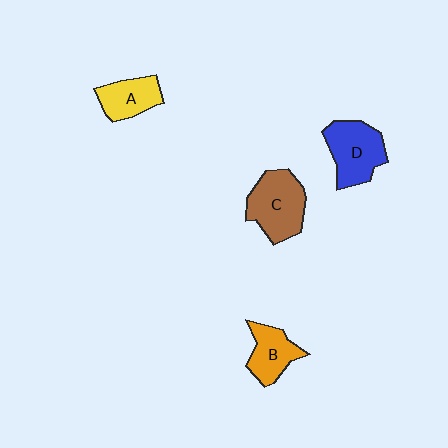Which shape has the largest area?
Shape C (brown).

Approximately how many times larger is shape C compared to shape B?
Approximately 1.5 times.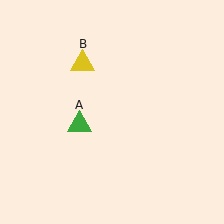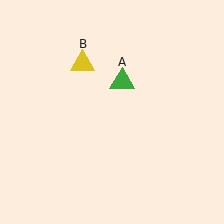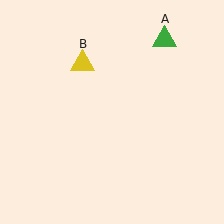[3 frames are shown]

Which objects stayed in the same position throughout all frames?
Yellow triangle (object B) remained stationary.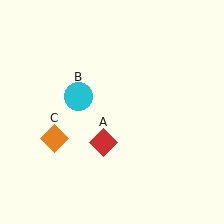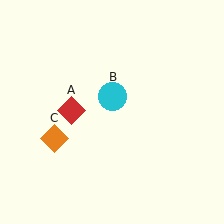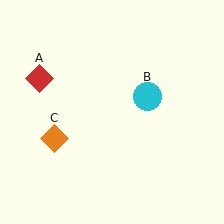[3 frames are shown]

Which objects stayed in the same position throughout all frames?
Orange diamond (object C) remained stationary.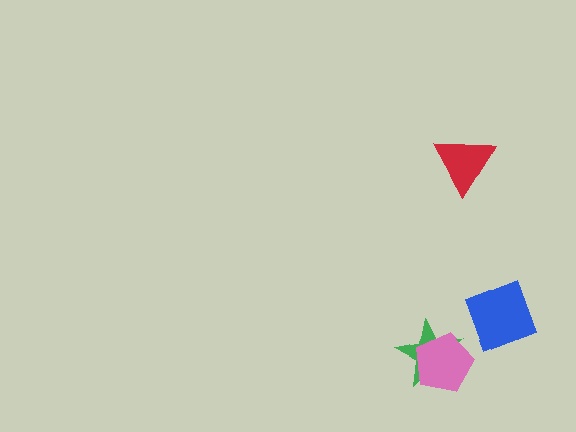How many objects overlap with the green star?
1 object overlaps with the green star.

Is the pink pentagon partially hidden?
No, no other shape covers it.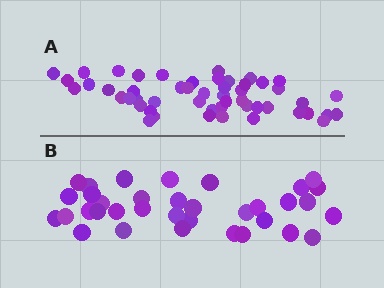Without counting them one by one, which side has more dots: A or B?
Region A (the top region) has more dots.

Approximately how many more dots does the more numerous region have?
Region A has approximately 15 more dots than region B.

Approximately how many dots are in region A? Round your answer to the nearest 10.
About 50 dots. (The exact count is 51, which rounds to 50.)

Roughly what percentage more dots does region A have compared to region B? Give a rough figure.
About 45% more.